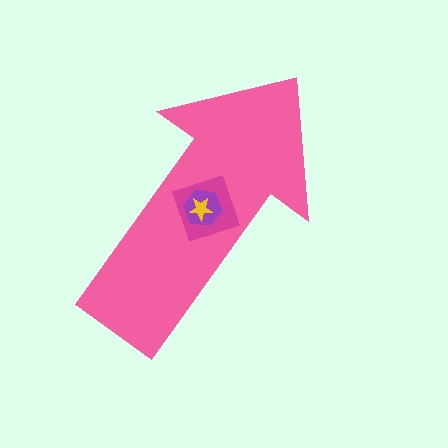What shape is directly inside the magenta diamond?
The purple hexagon.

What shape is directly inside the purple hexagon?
The yellow star.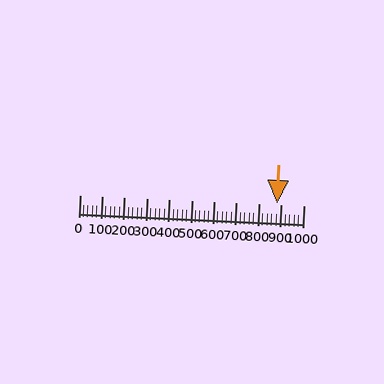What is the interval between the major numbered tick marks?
The major tick marks are spaced 100 units apart.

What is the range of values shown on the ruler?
The ruler shows values from 0 to 1000.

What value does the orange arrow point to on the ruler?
The orange arrow points to approximately 880.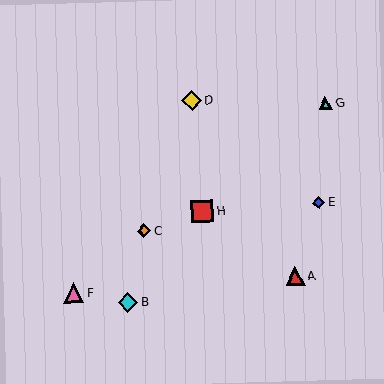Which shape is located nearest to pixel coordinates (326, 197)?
The blue diamond (labeled E) at (319, 202) is nearest to that location.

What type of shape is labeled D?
Shape D is a yellow diamond.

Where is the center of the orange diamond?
The center of the orange diamond is at (144, 231).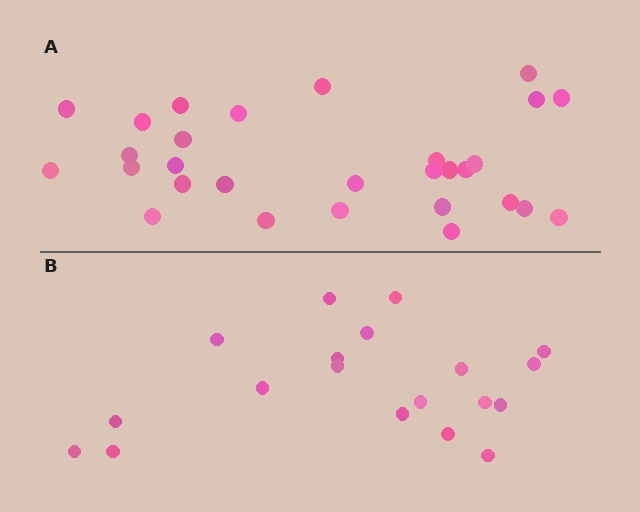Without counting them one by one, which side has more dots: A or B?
Region A (the top region) has more dots.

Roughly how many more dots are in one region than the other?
Region A has roughly 10 or so more dots than region B.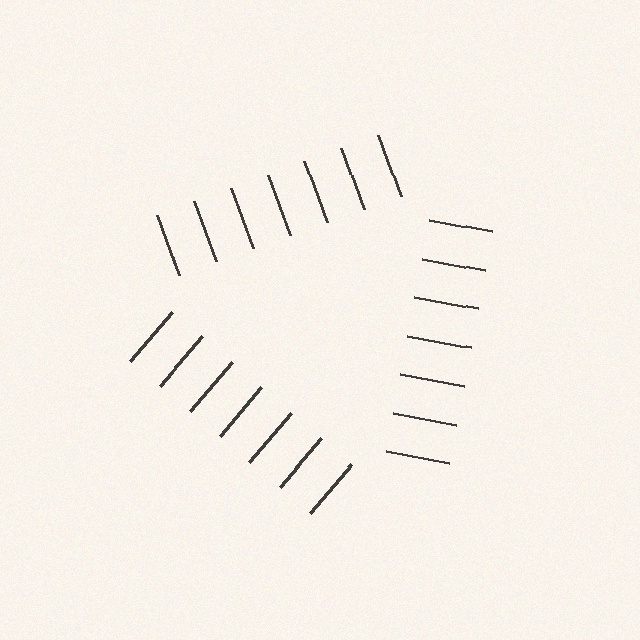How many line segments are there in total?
21 — 7 along each of the 3 edges.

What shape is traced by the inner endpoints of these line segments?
An illusory triangle — the line segments terminate on its edges but no continuous stroke is drawn.